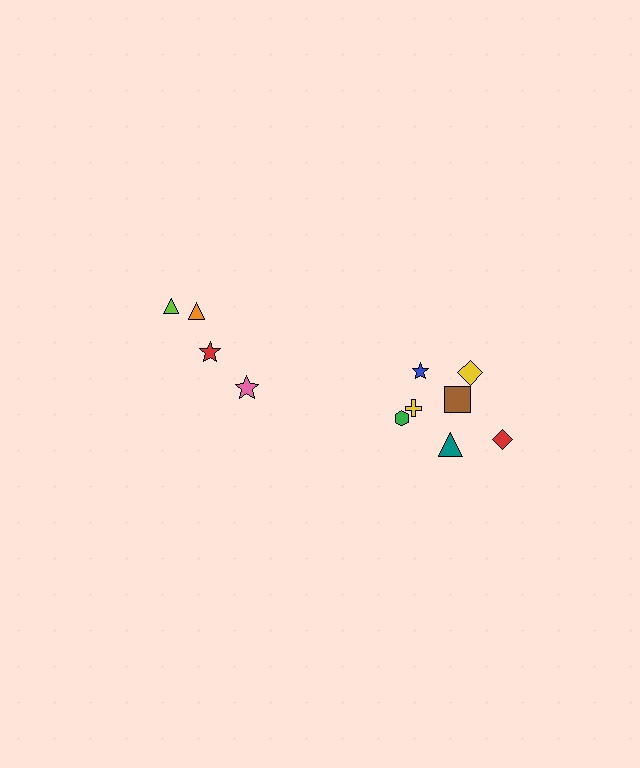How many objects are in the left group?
There are 4 objects.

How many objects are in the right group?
There are 7 objects.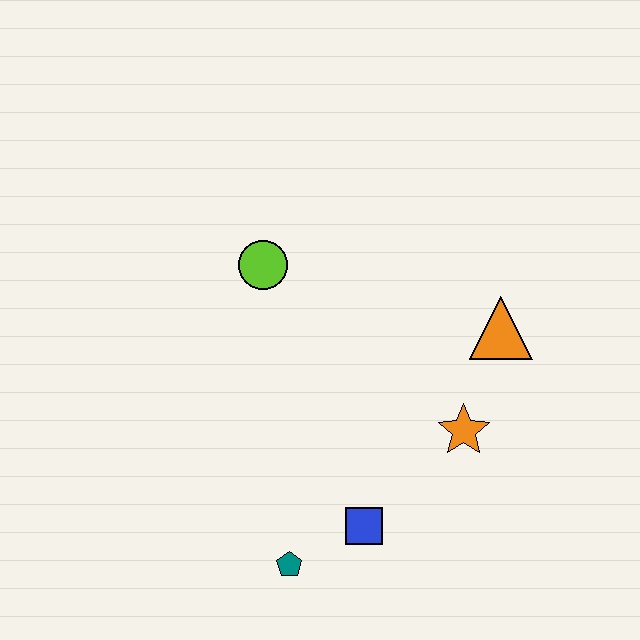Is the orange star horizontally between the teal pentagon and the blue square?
No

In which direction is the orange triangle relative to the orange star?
The orange triangle is above the orange star.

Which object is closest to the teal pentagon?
The blue square is closest to the teal pentagon.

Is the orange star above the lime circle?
No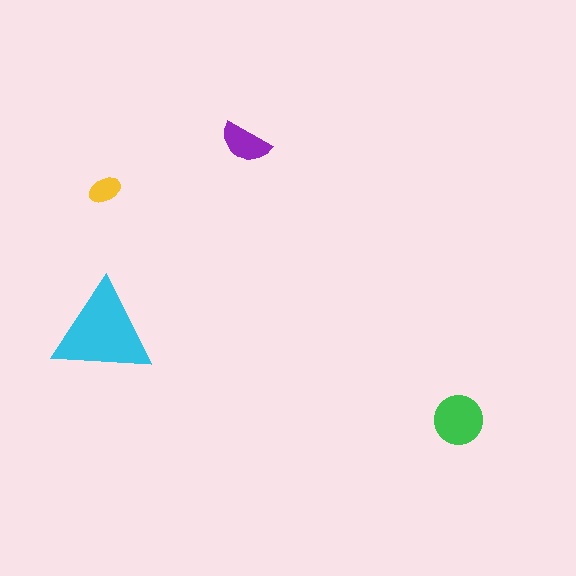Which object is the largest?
The cyan triangle.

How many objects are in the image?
There are 4 objects in the image.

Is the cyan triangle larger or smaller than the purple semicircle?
Larger.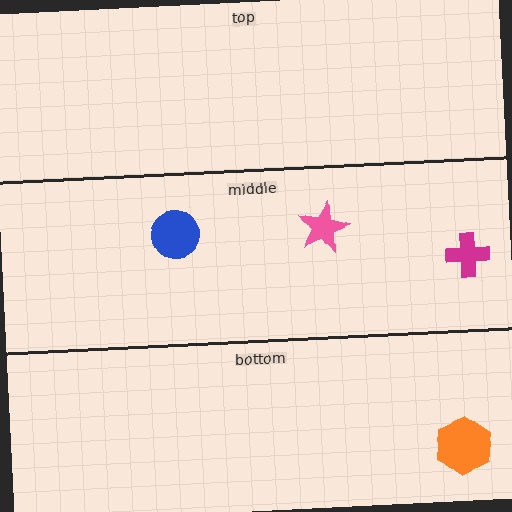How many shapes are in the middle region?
3.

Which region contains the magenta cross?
The middle region.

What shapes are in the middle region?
The pink star, the magenta cross, the blue circle.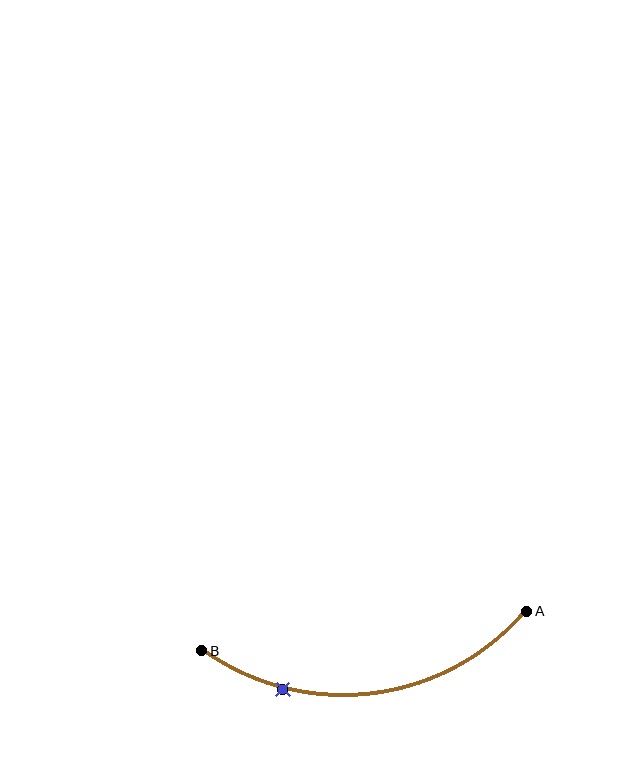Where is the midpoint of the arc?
The arc midpoint is the point on the curve farthest from the straight line joining A and B. It sits below that line.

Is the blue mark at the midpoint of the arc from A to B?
No. The blue mark lies on the arc but is closer to endpoint B. The arc midpoint would be at the point on the curve equidistant along the arc from both A and B.